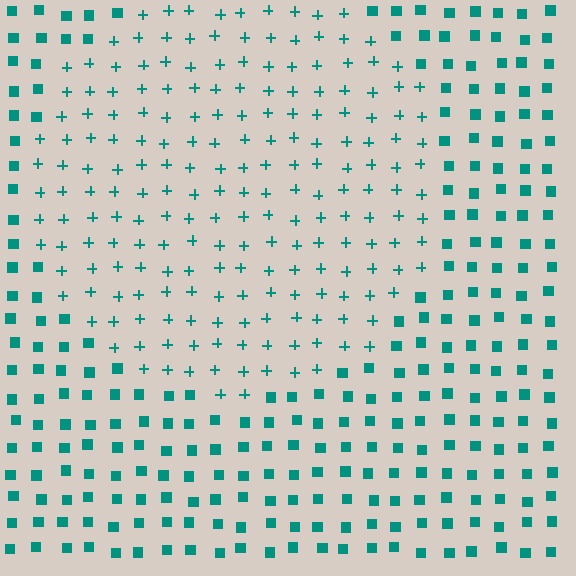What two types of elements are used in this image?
The image uses plus signs inside the circle region and squares outside it.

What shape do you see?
I see a circle.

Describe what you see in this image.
The image is filled with small teal elements arranged in a uniform grid. A circle-shaped region contains plus signs, while the surrounding area contains squares. The boundary is defined purely by the change in element shape.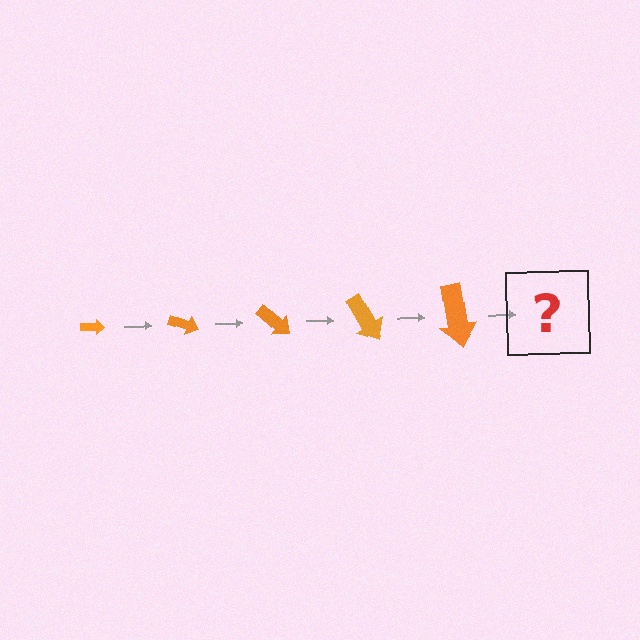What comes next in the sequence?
The next element should be an arrow, larger than the previous one and rotated 100 degrees from the start.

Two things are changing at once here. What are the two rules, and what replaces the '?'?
The two rules are that the arrow grows larger each step and it rotates 20 degrees each step. The '?' should be an arrow, larger than the previous one and rotated 100 degrees from the start.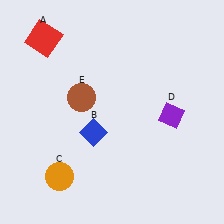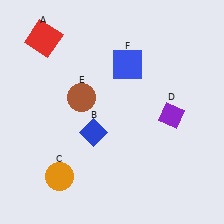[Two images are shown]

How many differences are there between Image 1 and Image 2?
There is 1 difference between the two images.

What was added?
A blue square (F) was added in Image 2.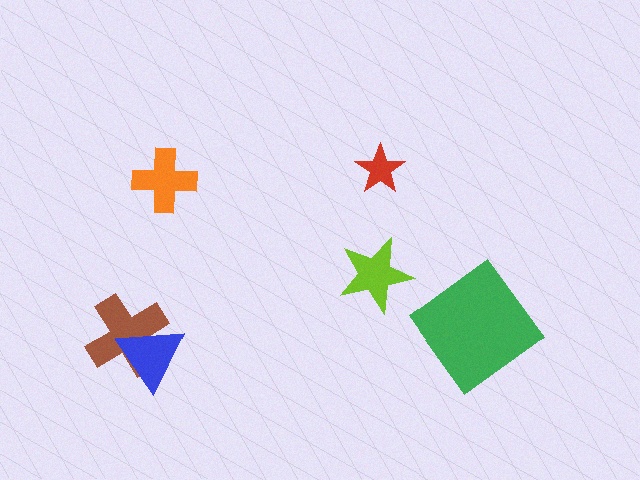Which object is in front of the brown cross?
The blue triangle is in front of the brown cross.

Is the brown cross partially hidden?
Yes, it is partially covered by another shape.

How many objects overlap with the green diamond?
0 objects overlap with the green diamond.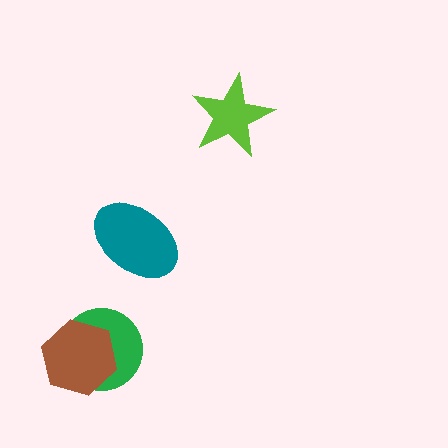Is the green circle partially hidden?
Yes, it is partially covered by another shape.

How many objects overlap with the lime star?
0 objects overlap with the lime star.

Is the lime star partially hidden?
No, no other shape covers it.